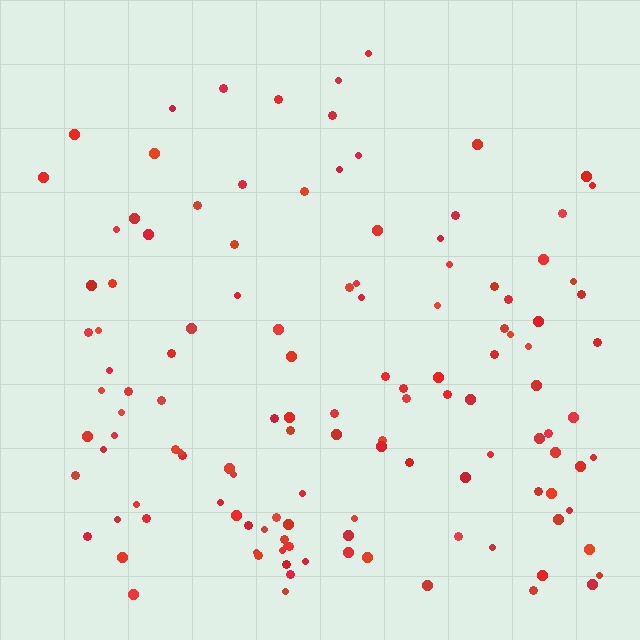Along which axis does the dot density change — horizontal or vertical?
Vertical.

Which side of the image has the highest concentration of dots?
The bottom.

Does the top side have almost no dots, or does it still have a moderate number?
Still a moderate number, just noticeably fewer than the bottom.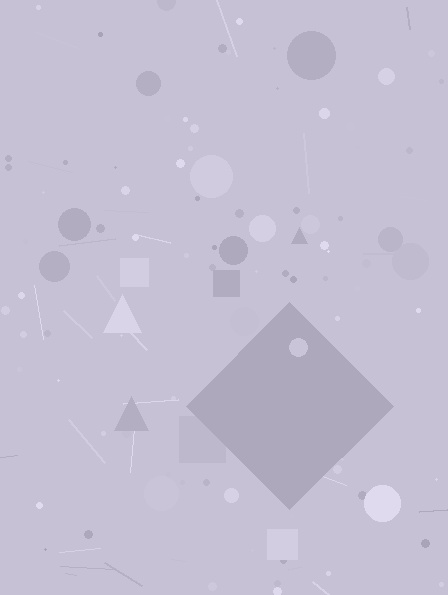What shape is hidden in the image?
A diamond is hidden in the image.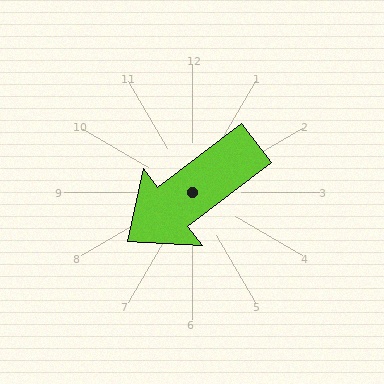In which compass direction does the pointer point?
Southwest.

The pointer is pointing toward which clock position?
Roughly 8 o'clock.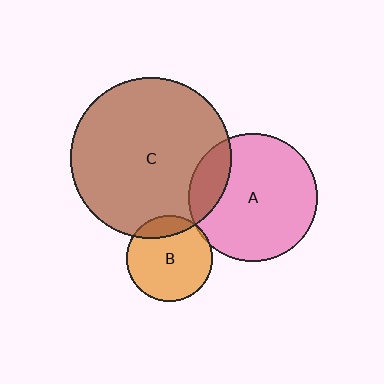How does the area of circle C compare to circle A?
Approximately 1.6 times.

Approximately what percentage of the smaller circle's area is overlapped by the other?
Approximately 5%.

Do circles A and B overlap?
Yes.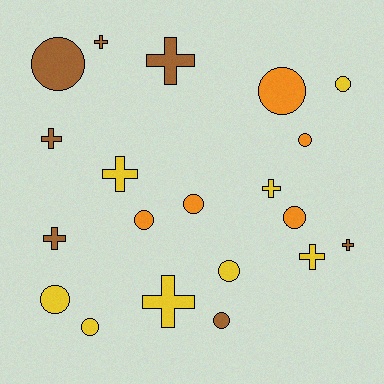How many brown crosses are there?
There are 5 brown crosses.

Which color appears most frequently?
Yellow, with 8 objects.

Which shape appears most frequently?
Circle, with 11 objects.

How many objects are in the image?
There are 20 objects.